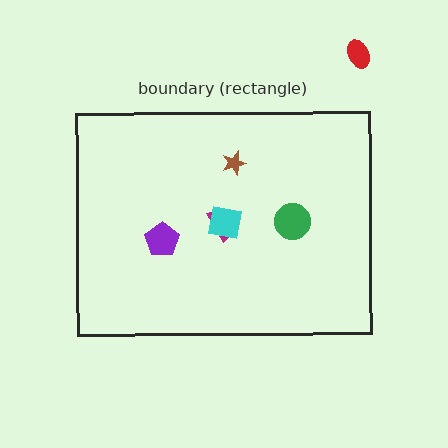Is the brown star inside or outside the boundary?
Inside.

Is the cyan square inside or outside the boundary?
Inside.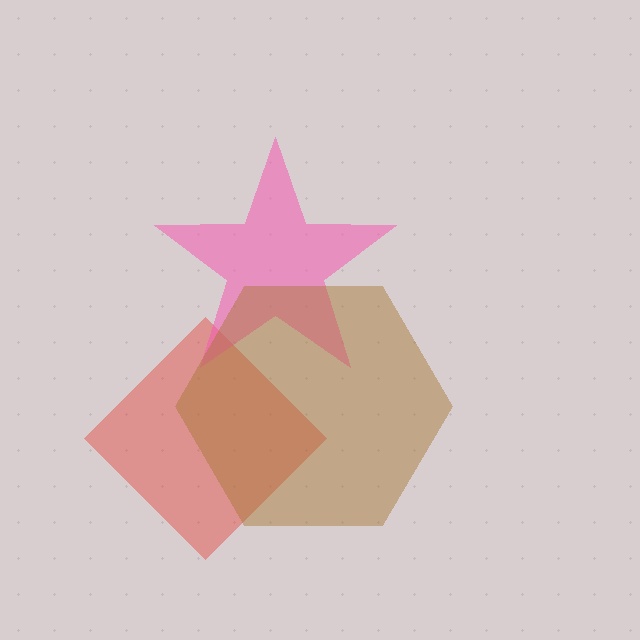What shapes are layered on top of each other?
The layered shapes are: a red diamond, a pink star, a brown hexagon.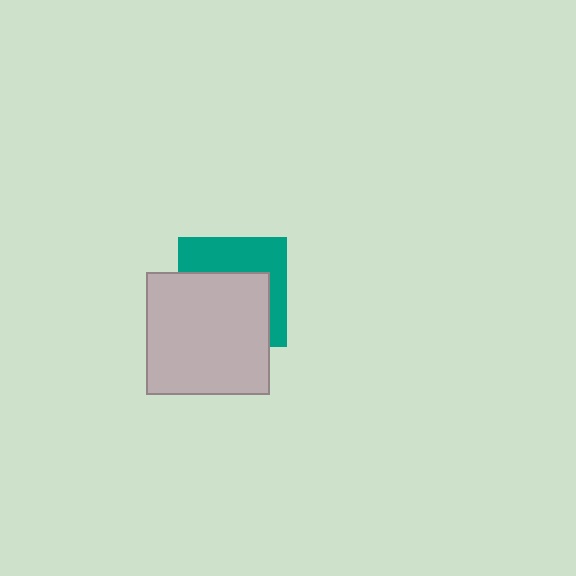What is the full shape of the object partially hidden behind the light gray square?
The partially hidden object is a teal square.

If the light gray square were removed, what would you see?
You would see the complete teal square.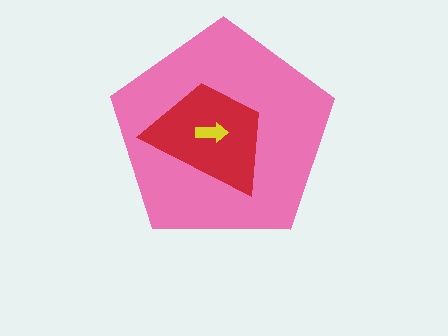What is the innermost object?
The yellow arrow.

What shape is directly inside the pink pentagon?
The red trapezoid.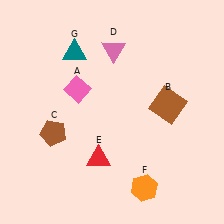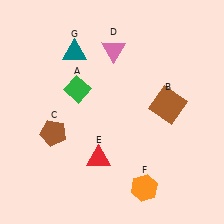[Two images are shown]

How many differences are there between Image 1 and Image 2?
There is 1 difference between the two images.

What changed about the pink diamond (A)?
In Image 1, A is pink. In Image 2, it changed to green.